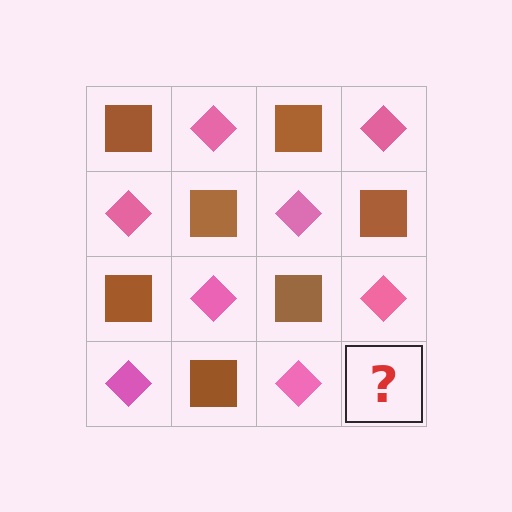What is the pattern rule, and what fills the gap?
The rule is that it alternates brown square and pink diamond in a checkerboard pattern. The gap should be filled with a brown square.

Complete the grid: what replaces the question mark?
The question mark should be replaced with a brown square.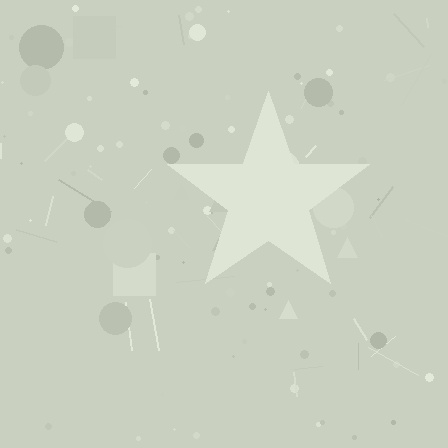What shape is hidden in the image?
A star is hidden in the image.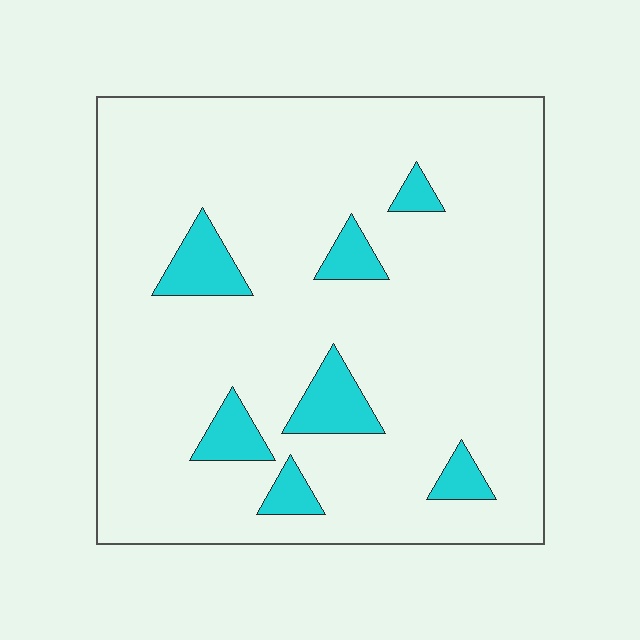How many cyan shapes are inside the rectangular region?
7.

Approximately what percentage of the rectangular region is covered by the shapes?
Approximately 10%.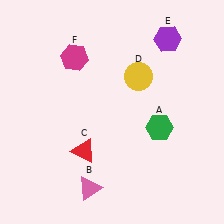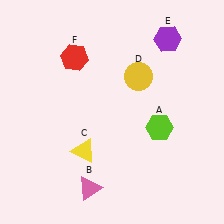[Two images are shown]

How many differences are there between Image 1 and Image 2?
There are 3 differences between the two images.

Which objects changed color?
A changed from green to lime. C changed from red to yellow. F changed from magenta to red.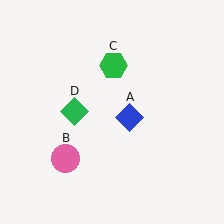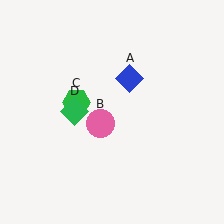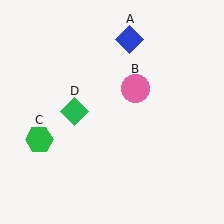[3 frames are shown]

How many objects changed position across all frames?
3 objects changed position: blue diamond (object A), pink circle (object B), green hexagon (object C).